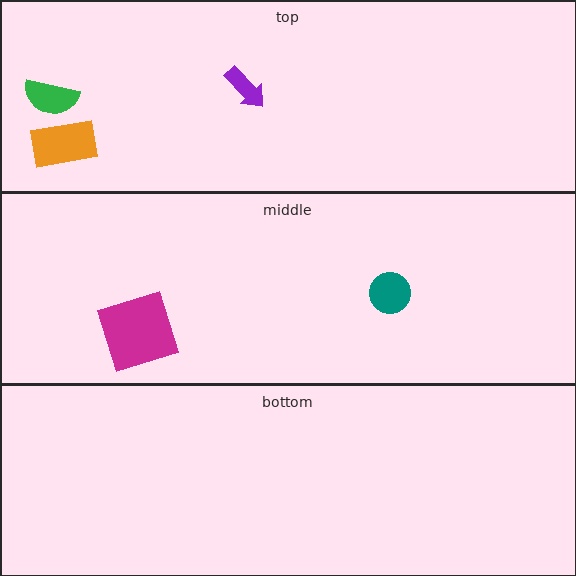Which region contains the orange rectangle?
The top region.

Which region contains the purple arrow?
The top region.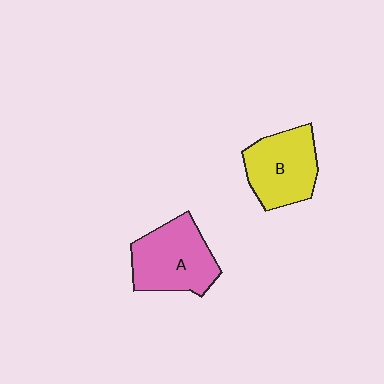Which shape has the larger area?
Shape A (pink).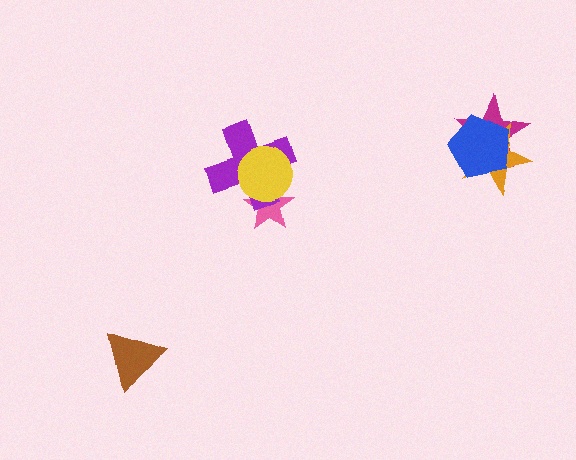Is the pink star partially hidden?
Yes, it is partially covered by another shape.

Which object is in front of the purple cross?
The yellow circle is in front of the purple cross.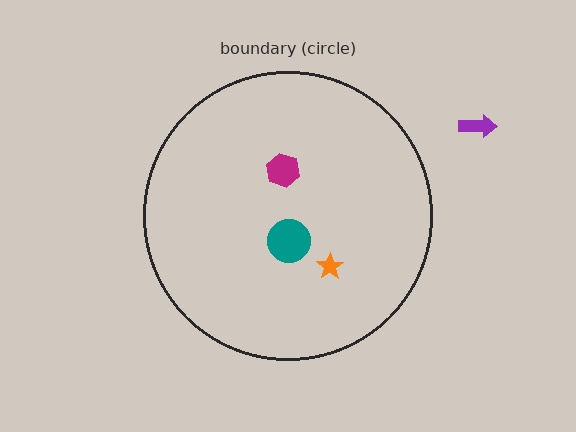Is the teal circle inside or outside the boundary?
Inside.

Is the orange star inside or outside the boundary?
Inside.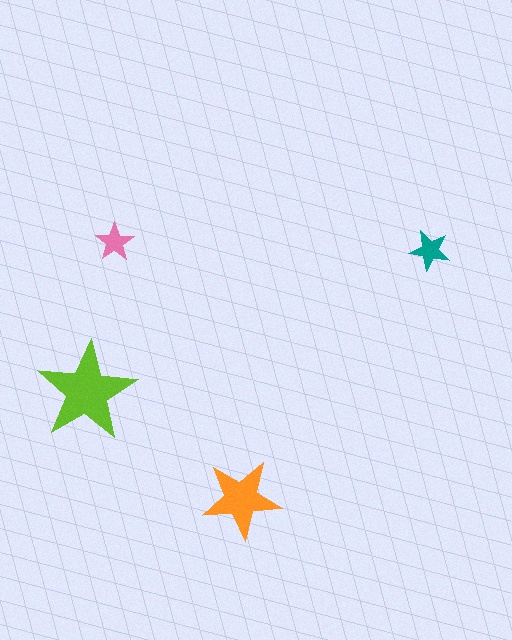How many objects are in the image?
There are 4 objects in the image.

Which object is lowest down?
The orange star is bottommost.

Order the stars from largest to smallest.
the lime one, the orange one, the teal one, the pink one.